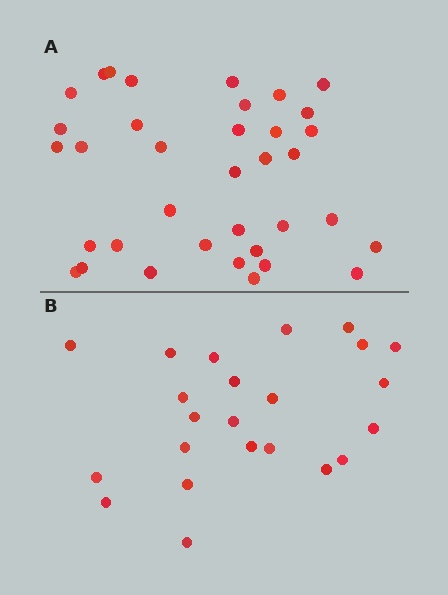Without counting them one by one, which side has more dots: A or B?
Region A (the top region) has more dots.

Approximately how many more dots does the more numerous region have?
Region A has approximately 15 more dots than region B.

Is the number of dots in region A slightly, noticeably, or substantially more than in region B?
Region A has substantially more. The ratio is roughly 1.6 to 1.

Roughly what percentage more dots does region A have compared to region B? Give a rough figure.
About 55% more.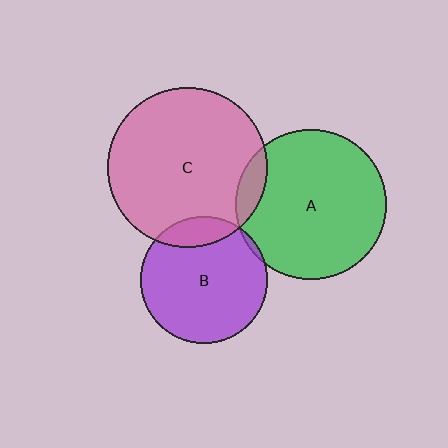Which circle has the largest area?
Circle C (pink).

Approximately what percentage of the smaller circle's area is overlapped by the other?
Approximately 15%.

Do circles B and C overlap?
Yes.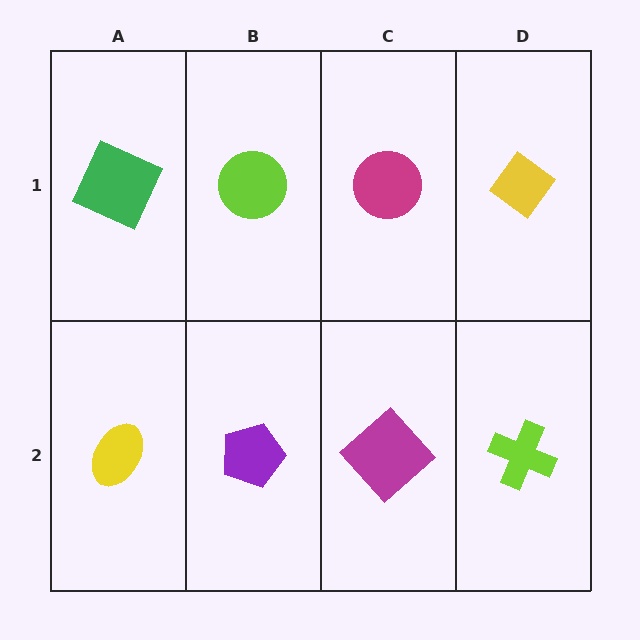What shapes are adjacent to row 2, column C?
A magenta circle (row 1, column C), a purple pentagon (row 2, column B), a lime cross (row 2, column D).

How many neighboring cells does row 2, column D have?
2.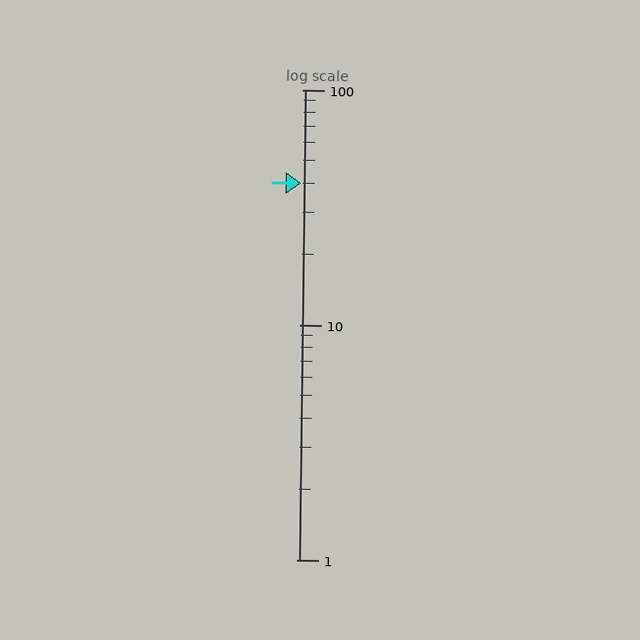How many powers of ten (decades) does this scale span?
The scale spans 2 decades, from 1 to 100.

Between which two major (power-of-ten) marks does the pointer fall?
The pointer is between 10 and 100.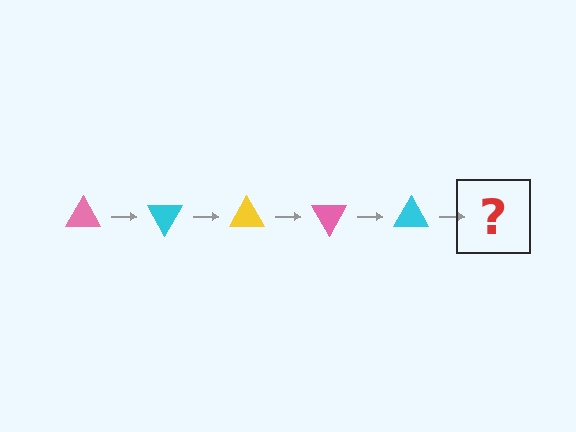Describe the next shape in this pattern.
It should be a yellow triangle, rotated 300 degrees from the start.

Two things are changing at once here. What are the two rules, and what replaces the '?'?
The two rules are that it rotates 60 degrees each step and the color cycles through pink, cyan, and yellow. The '?' should be a yellow triangle, rotated 300 degrees from the start.